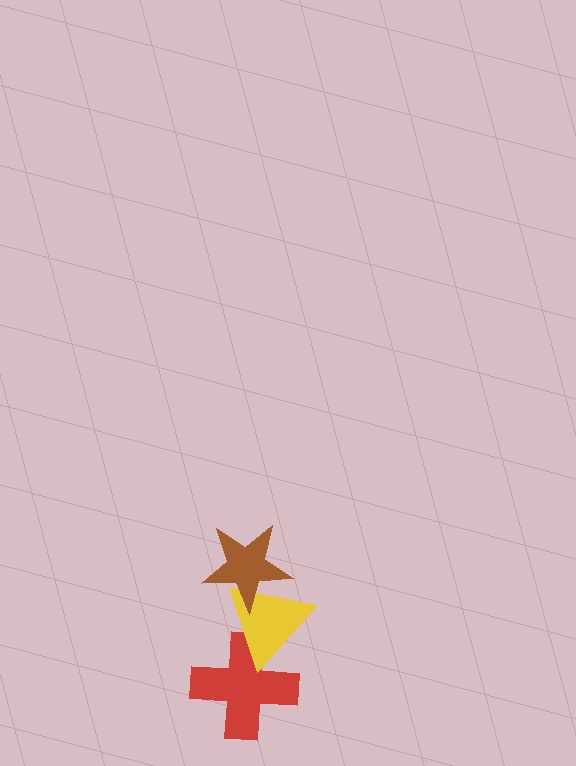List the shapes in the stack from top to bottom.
From top to bottom: the brown star, the yellow triangle, the red cross.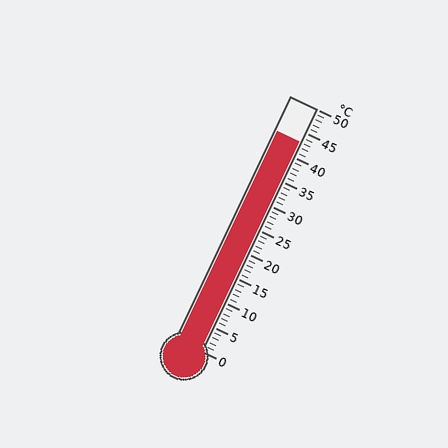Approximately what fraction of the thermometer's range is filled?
The thermometer is filled to approximately 85% of its range.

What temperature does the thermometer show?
The thermometer shows approximately 43°C.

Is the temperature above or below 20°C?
The temperature is above 20°C.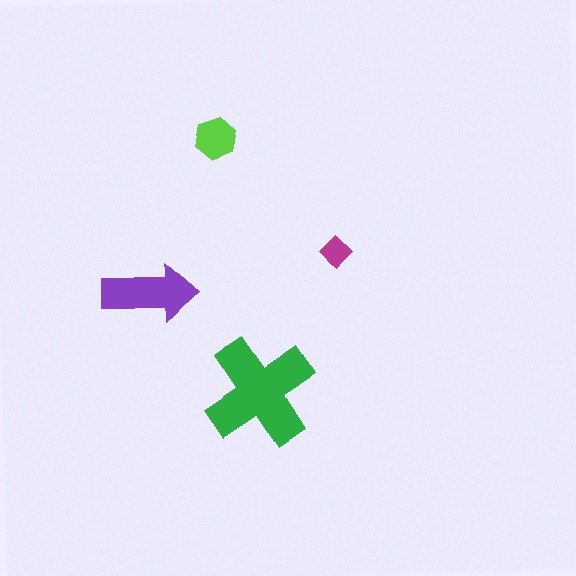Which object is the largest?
The green cross.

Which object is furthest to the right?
The magenta diamond is rightmost.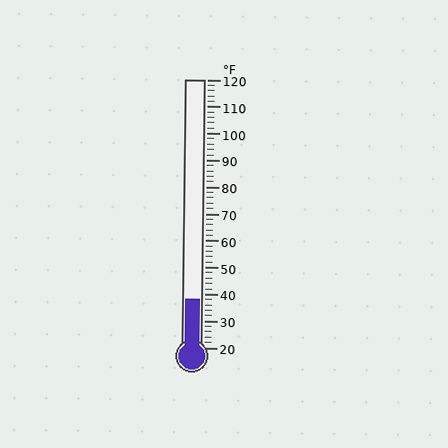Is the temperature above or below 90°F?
The temperature is below 90°F.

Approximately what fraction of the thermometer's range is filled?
The thermometer is filled to approximately 20% of its range.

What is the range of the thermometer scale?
The thermometer scale ranges from 20°F to 120°F.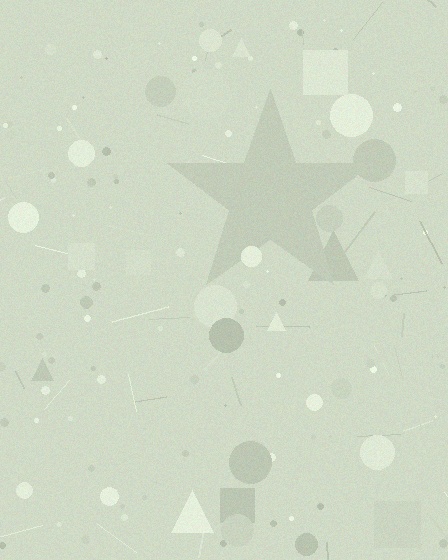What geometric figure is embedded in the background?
A star is embedded in the background.